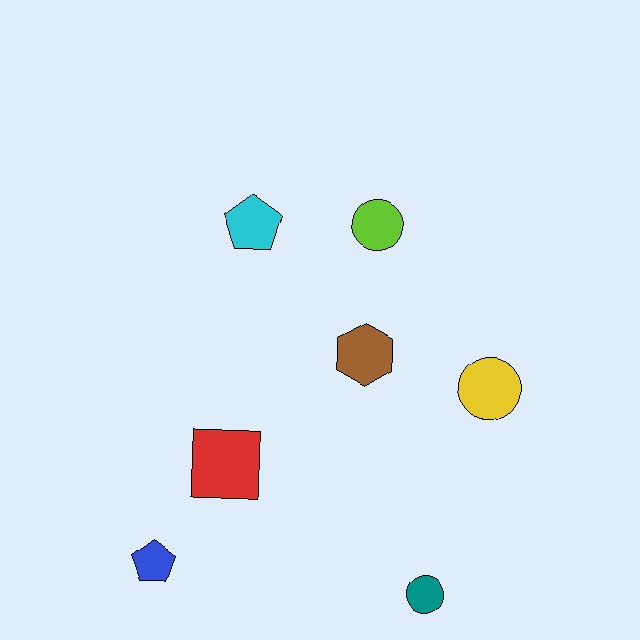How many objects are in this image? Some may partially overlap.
There are 7 objects.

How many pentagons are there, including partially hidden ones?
There are 2 pentagons.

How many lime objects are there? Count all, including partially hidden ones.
There is 1 lime object.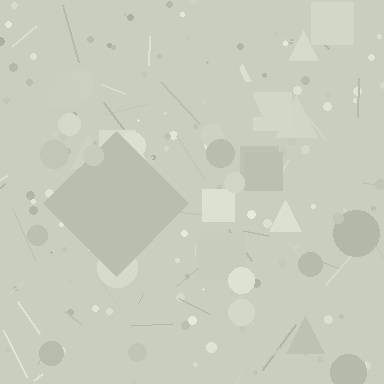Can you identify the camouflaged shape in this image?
The camouflaged shape is a diamond.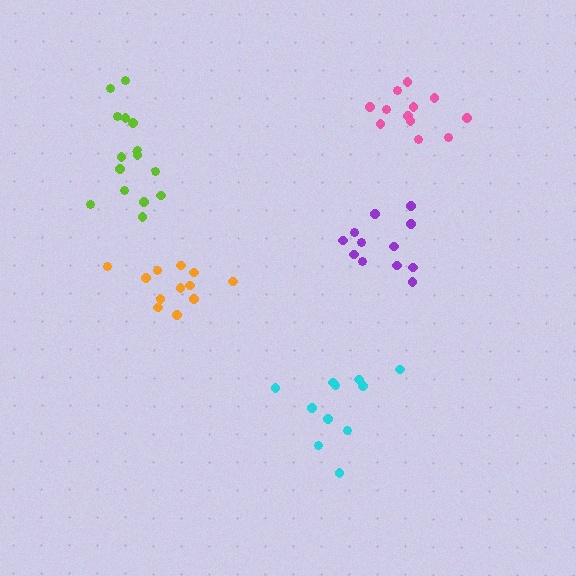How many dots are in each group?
Group 1: 15 dots, Group 2: 11 dots, Group 3: 12 dots, Group 4: 12 dots, Group 5: 12 dots (62 total).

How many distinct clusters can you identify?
There are 5 distinct clusters.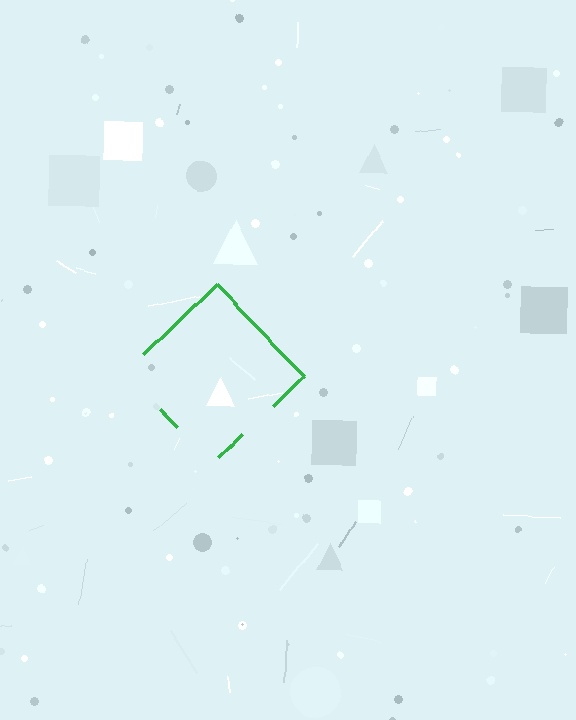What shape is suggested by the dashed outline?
The dashed outline suggests a diamond.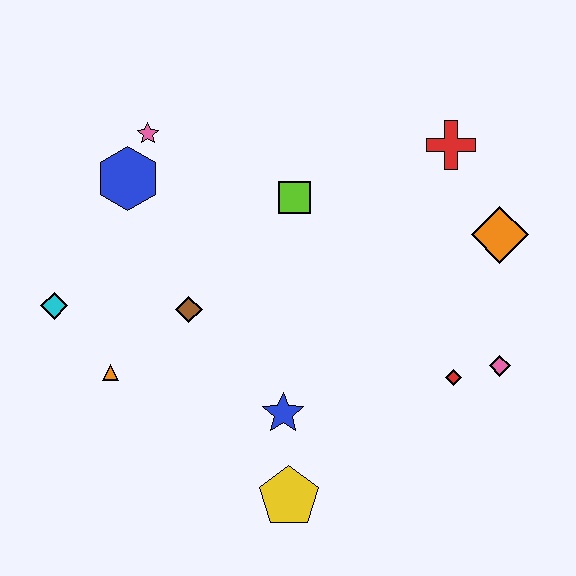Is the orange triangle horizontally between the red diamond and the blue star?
No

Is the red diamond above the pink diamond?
No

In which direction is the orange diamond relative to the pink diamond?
The orange diamond is above the pink diamond.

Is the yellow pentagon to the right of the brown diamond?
Yes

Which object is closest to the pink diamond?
The red diamond is closest to the pink diamond.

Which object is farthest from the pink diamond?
The cyan diamond is farthest from the pink diamond.